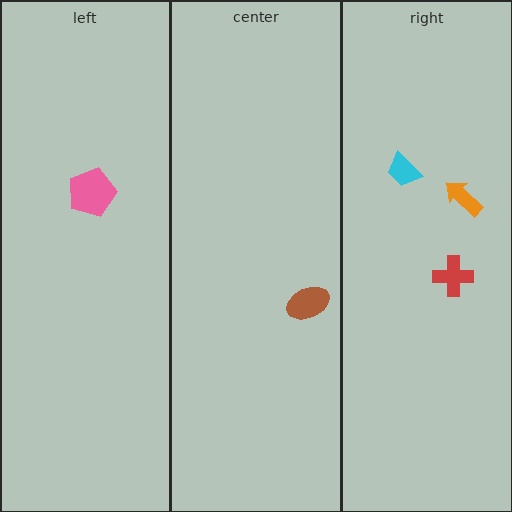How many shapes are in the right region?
3.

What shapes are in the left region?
The pink pentagon.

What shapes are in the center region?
The brown ellipse.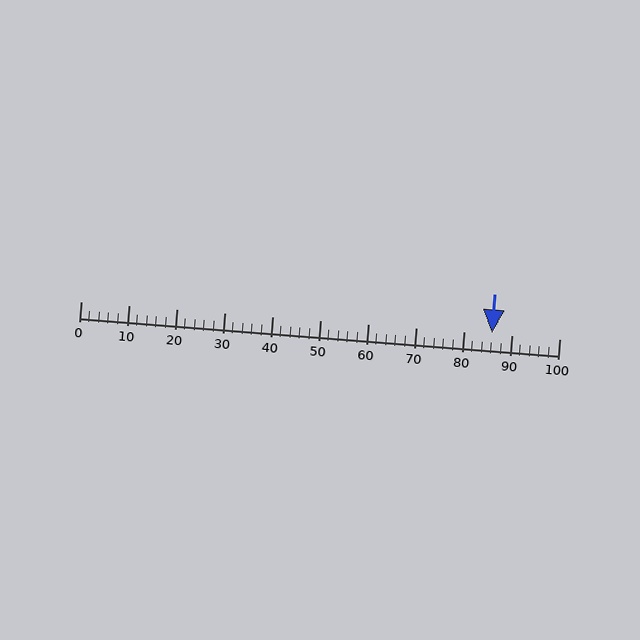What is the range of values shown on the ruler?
The ruler shows values from 0 to 100.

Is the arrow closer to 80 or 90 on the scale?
The arrow is closer to 90.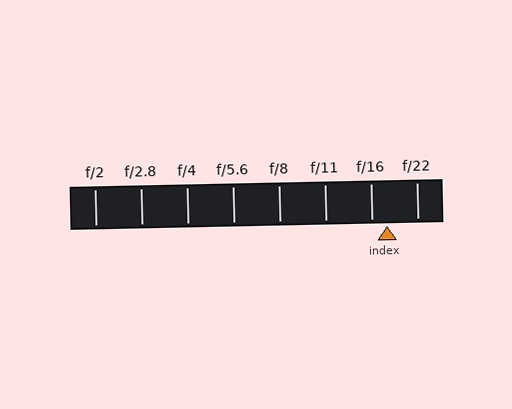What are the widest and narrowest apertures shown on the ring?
The widest aperture shown is f/2 and the narrowest is f/22.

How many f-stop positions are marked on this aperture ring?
There are 8 f-stop positions marked.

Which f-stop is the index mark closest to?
The index mark is closest to f/16.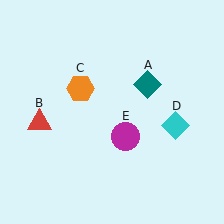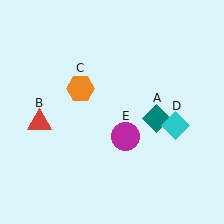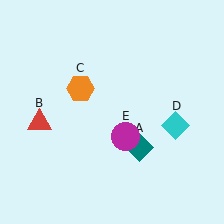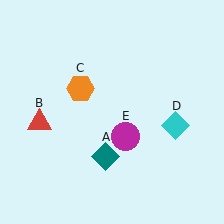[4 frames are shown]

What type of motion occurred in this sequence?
The teal diamond (object A) rotated clockwise around the center of the scene.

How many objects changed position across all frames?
1 object changed position: teal diamond (object A).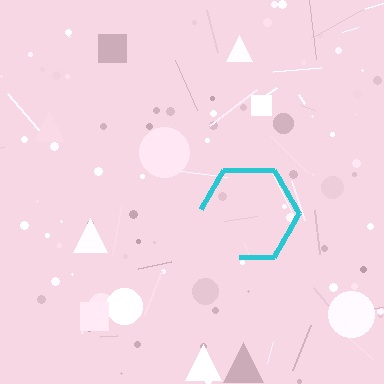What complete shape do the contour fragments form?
The contour fragments form a hexagon.